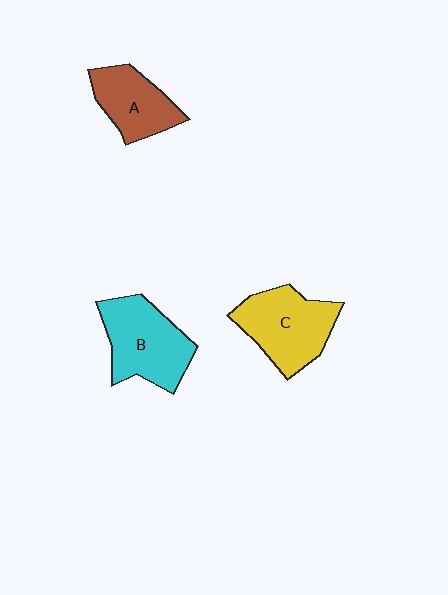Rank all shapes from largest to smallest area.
From largest to smallest: B (cyan), C (yellow), A (brown).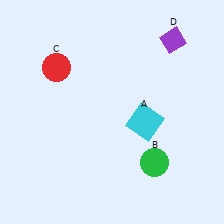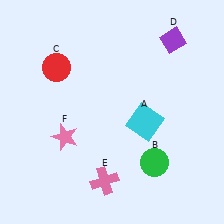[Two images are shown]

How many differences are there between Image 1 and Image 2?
There are 2 differences between the two images.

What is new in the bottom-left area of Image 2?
A pink star (F) was added in the bottom-left area of Image 2.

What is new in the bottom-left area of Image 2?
A pink cross (E) was added in the bottom-left area of Image 2.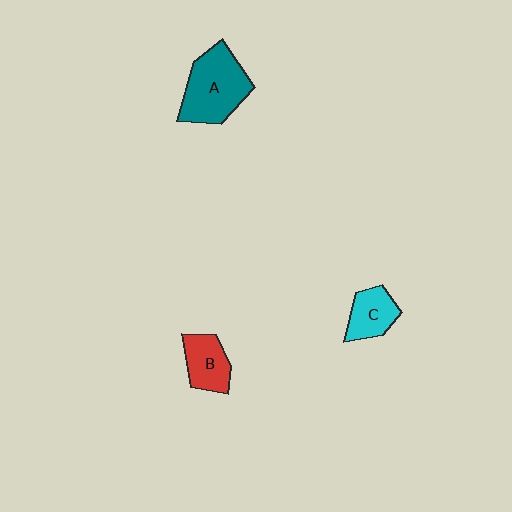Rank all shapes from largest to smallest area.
From largest to smallest: A (teal), B (red), C (cyan).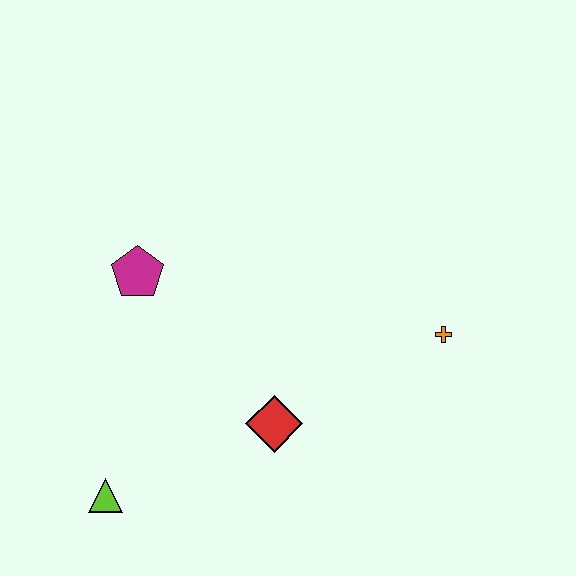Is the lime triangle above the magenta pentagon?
No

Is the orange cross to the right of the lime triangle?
Yes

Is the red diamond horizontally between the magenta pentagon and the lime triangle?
No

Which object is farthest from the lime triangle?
The orange cross is farthest from the lime triangle.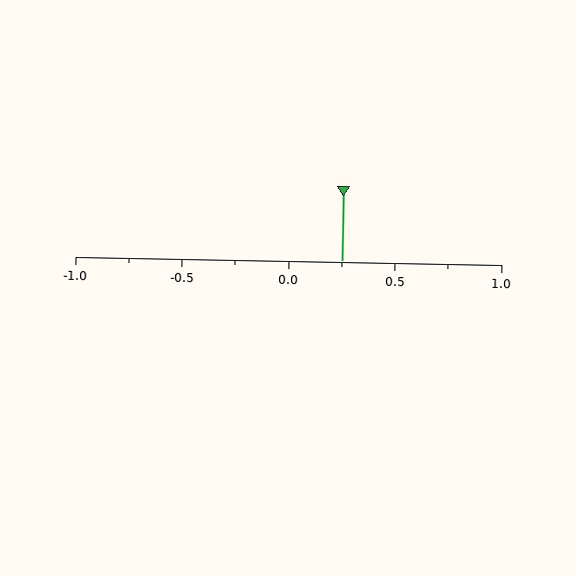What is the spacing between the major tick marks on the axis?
The major ticks are spaced 0.5 apart.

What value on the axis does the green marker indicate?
The marker indicates approximately 0.25.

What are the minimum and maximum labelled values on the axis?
The axis runs from -1.0 to 1.0.